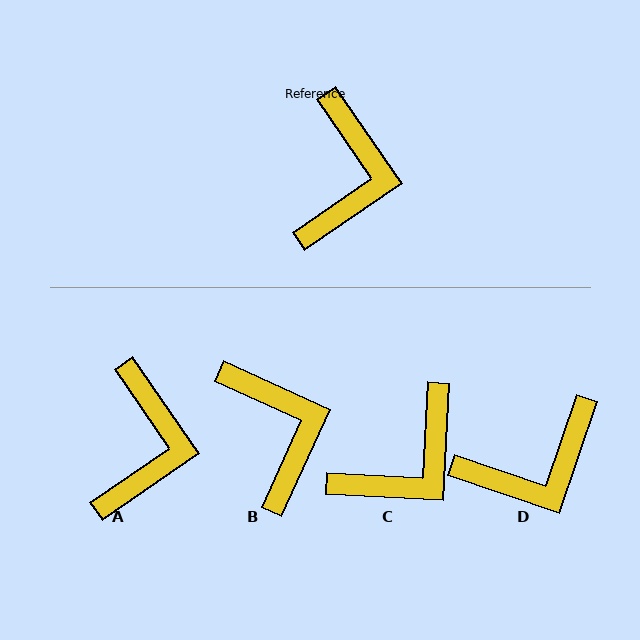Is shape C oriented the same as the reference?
No, it is off by about 38 degrees.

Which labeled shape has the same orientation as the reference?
A.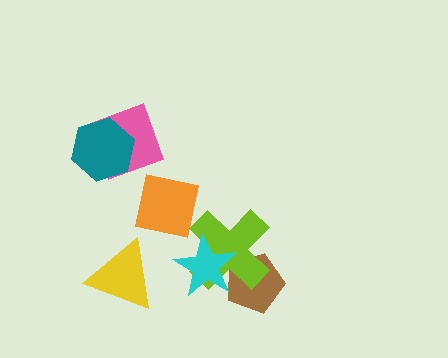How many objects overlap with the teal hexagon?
1 object overlaps with the teal hexagon.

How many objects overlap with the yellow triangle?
0 objects overlap with the yellow triangle.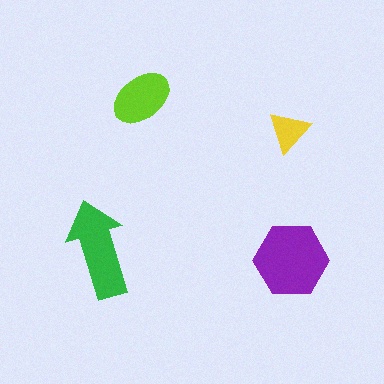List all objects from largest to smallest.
The purple hexagon, the green arrow, the lime ellipse, the yellow triangle.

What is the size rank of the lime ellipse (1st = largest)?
3rd.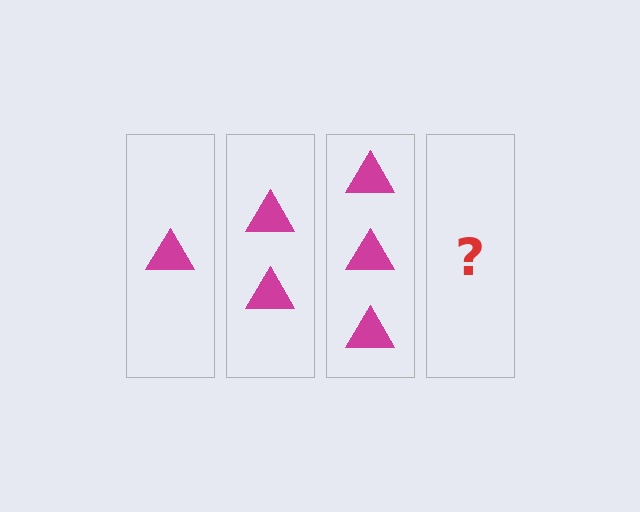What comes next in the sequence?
The next element should be 4 triangles.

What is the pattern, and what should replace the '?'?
The pattern is that each step adds one more triangle. The '?' should be 4 triangles.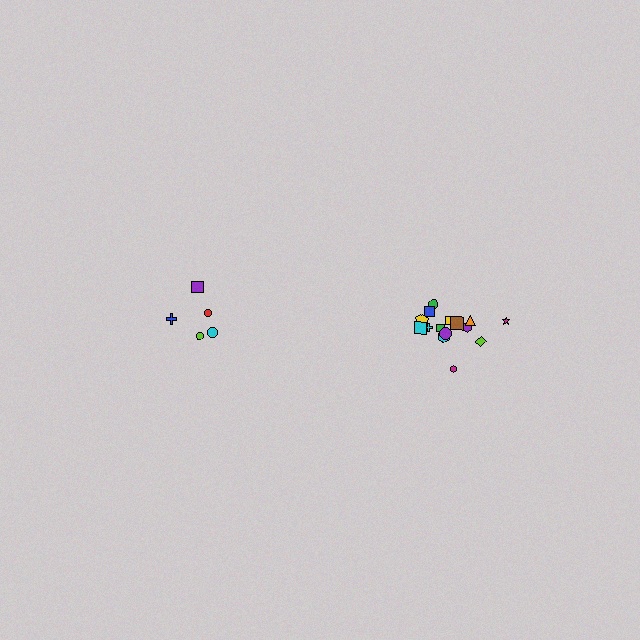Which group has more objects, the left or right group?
The right group.